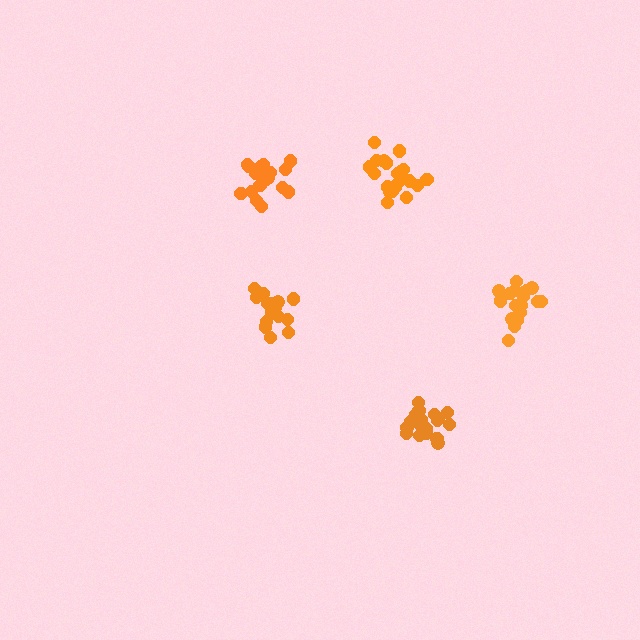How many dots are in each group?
Group 1: 19 dots, Group 2: 19 dots, Group 3: 16 dots, Group 4: 19 dots, Group 5: 21 dots (94 total).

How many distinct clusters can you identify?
There are 5 distinct clusters.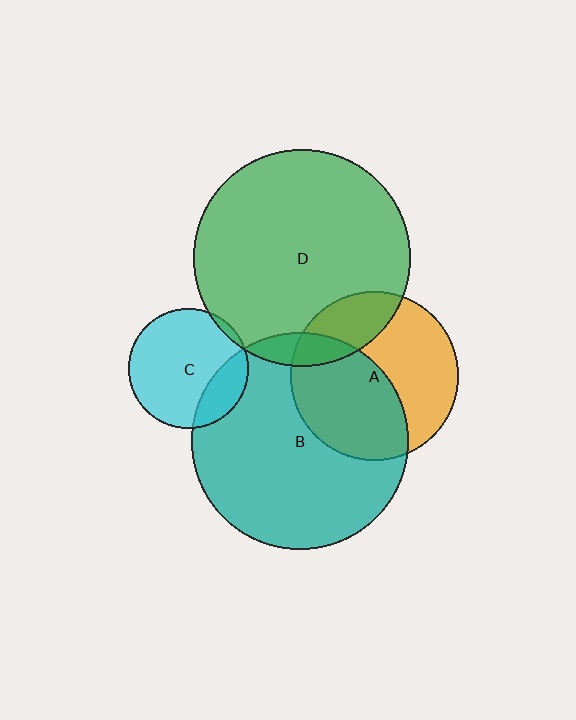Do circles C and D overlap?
Yes.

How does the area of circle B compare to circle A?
Approximately 1.7 times.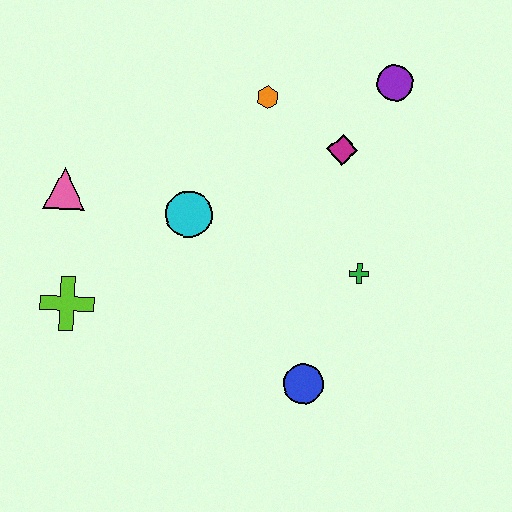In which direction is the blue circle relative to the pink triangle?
The blue circle is to the right of the pink triangle.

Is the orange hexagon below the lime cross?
No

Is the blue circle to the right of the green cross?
No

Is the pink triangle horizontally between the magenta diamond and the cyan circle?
No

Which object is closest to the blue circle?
The green cross is closest to the blue circle.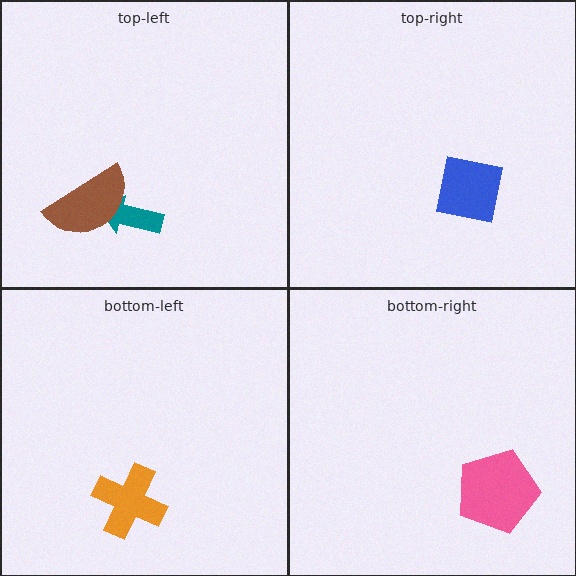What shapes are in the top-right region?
The blue square.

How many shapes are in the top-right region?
1.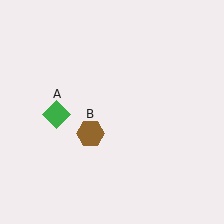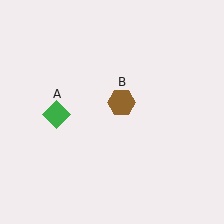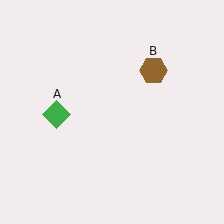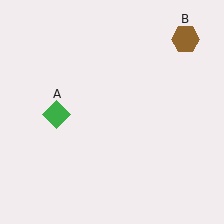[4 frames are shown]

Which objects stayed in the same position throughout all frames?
Green diamond (object A) remained stationary.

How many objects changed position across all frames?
1 object changed position: brown hexagon (object B).